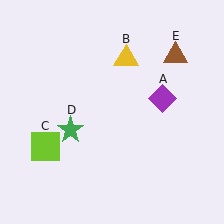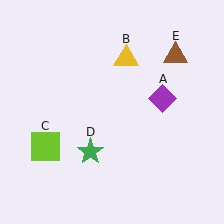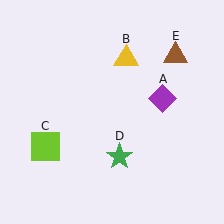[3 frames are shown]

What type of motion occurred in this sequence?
The green star (object D) rotated counterclockwise around the center of the scene.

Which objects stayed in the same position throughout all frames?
Purple diamond (object A) and yellow triangle (object B) and lime square (object C) and brown triangle (object E) remained stationary.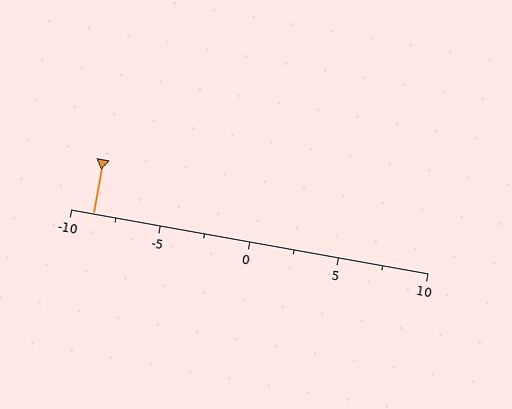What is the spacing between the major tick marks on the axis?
The major ticks are spaced 5 apart.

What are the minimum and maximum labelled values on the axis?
The axis runs from -10 to 10.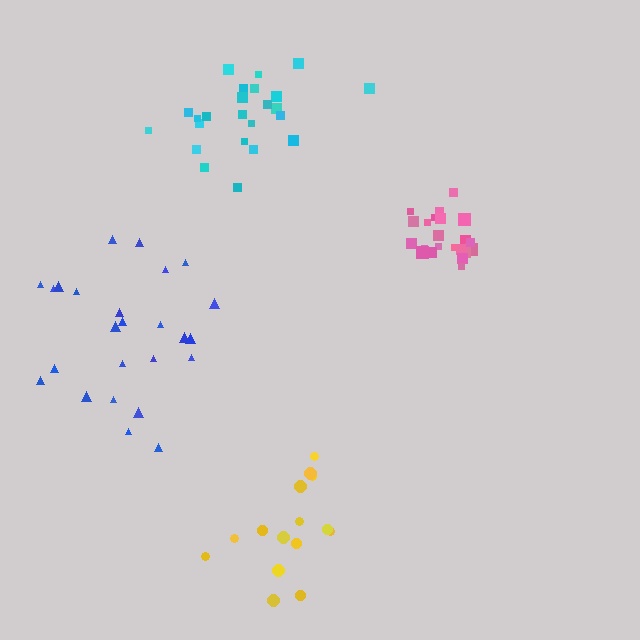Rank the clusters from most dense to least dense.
pink, cyan, yellow, blue.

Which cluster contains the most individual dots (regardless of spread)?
Blue (25).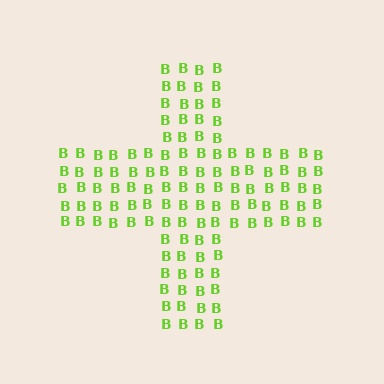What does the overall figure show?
The overall figure shows a cross.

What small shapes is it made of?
It is made of small letter B's.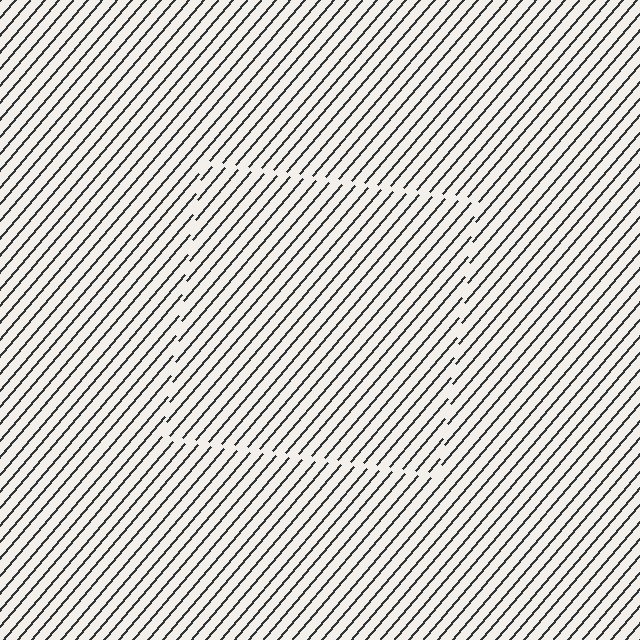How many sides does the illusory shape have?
4 sides — the line-ends trace a square.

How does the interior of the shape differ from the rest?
The interior of the shape contains the same grating, shifted by half a period — the contour is defined by the phase discontinuity where line-ends from the inner and outer gratings abut.